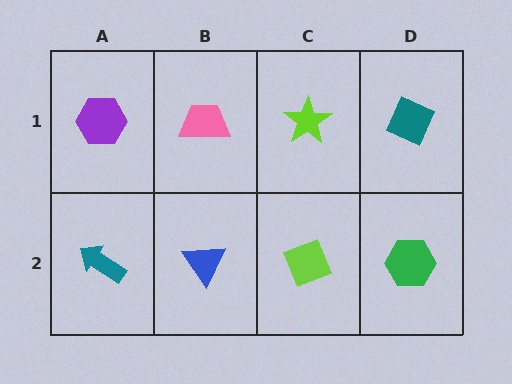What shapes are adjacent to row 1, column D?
A green hexagon (row 2, column D), a lime star (row 1, column C).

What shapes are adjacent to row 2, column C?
A lime star (row 1, column C), a blue triangle (row 2, column B), a green hexagon (row 2, column D).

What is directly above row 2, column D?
A teal diamond.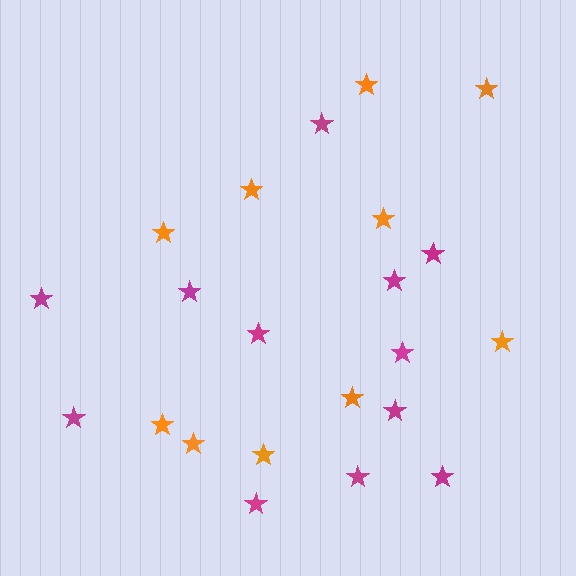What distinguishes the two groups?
There are 2 groups: one group of orange stars (10) and one group of magenta stars (12).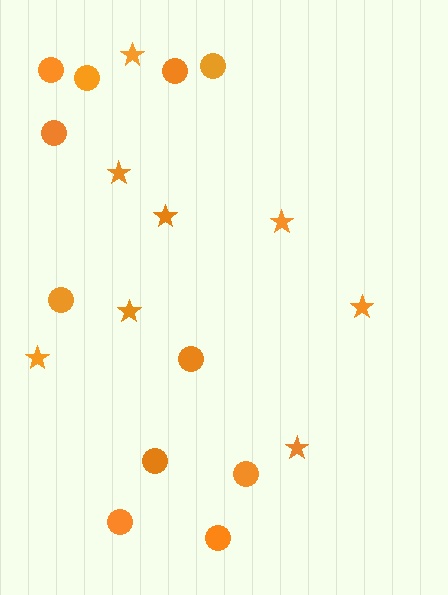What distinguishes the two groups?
There are 2 groups: one group of circles (11) and one group of stars (8).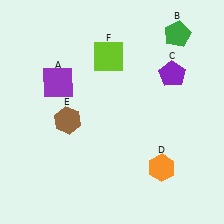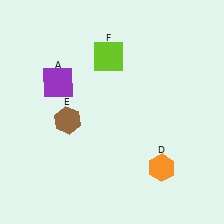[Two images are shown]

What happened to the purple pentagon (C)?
The purple pentagon (C) was removed in Image 2. It was in the top-right area of Image 1.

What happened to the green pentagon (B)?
The green pentagon (B) was removed in Image 2. It was in the top-right area of Image 1.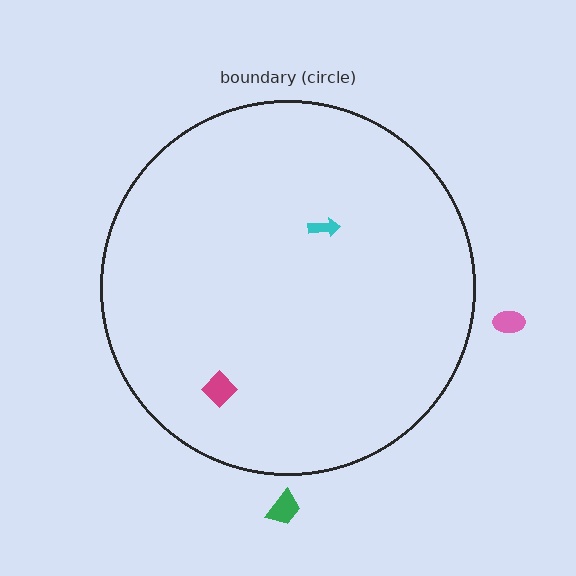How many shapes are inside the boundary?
2 inside, 2 outside.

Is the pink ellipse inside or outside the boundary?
Outside.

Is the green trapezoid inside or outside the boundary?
Outside.